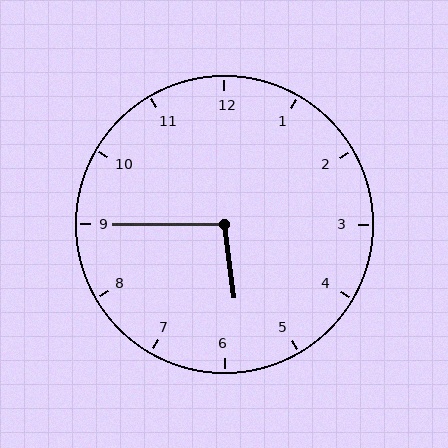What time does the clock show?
5:45.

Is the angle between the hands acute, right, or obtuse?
It is obtuse.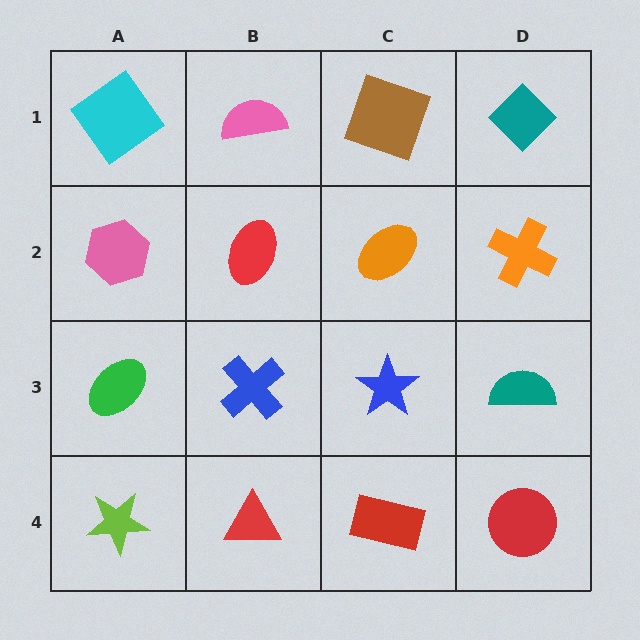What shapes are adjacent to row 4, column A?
A green ellipse (row 3, column A), a red triangle (row 4, column B).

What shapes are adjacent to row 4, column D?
A teal semicircle (row 3, column D), a red rectangle (row 4, column C).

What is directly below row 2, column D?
A teal semicircle.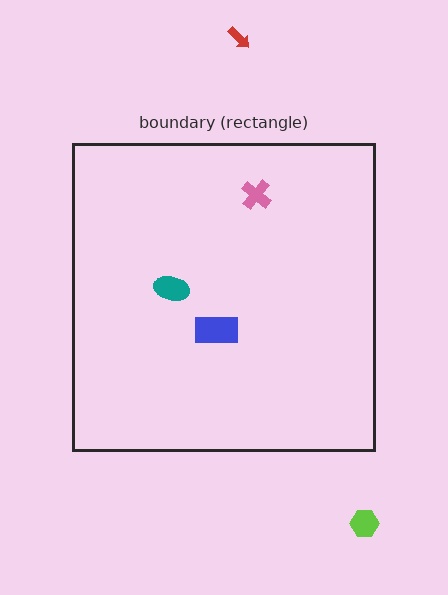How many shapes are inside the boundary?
3 inside, 2 outside.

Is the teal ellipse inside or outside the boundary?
Inside.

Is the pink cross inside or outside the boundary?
Inside.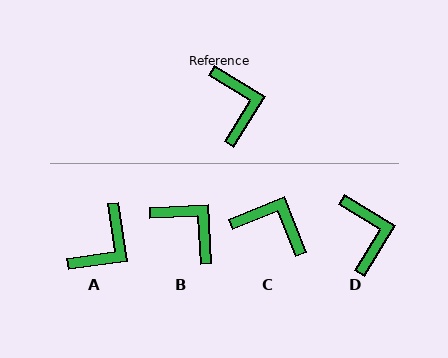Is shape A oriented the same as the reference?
No, it is off by about 50 degrees.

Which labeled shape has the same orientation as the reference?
D.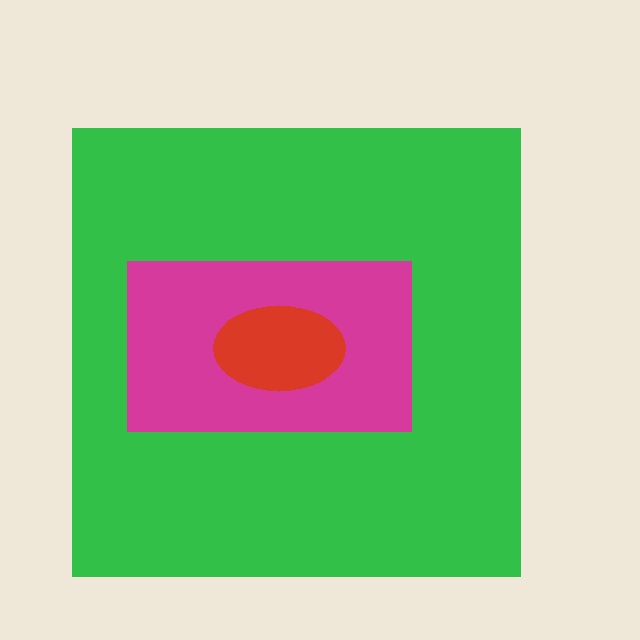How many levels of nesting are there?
3.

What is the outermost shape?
The green square.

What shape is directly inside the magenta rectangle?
The red ellipse.